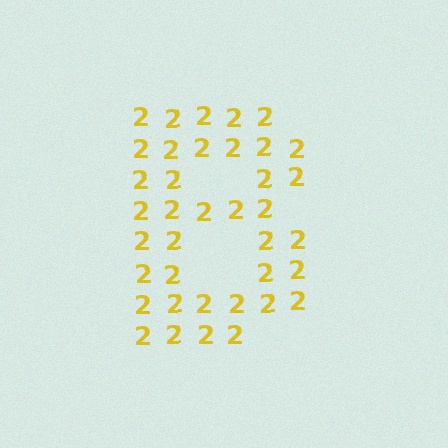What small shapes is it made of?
It is made of small digit 2's.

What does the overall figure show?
The overall figure shows the letter B.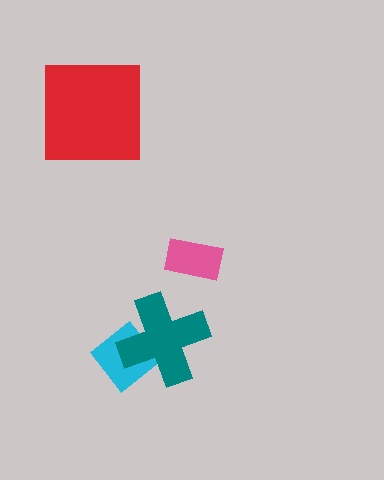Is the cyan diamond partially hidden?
Yes, it is partially covered by another shape.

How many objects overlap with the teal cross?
1 object overlaps with the teal cross.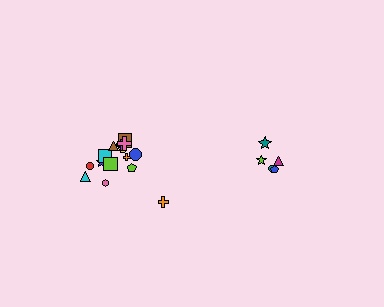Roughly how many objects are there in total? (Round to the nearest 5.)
Roughly 25 objects in total.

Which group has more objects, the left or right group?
The left group.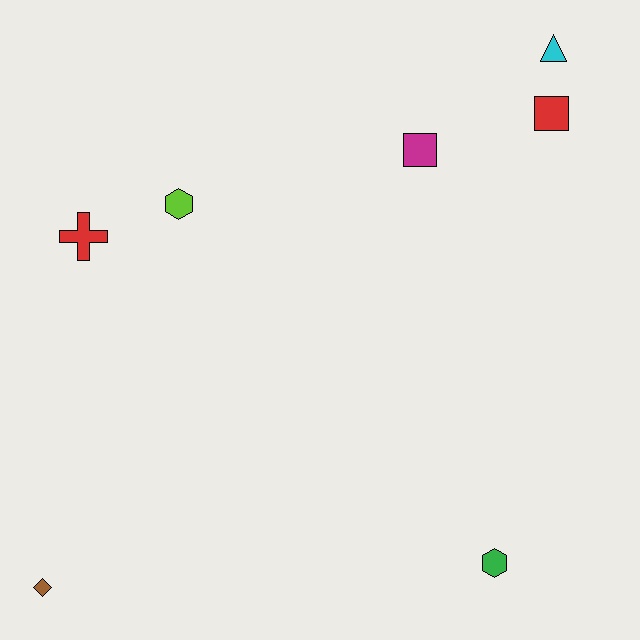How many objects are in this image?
There are 7 objects.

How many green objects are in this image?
There is 1 green object.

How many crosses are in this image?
There is 1 cross.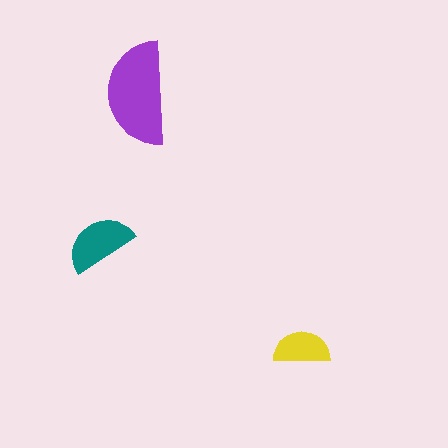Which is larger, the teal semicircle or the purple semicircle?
The purple one.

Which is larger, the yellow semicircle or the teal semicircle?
The teal one.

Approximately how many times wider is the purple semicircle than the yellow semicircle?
About 2 times wider.